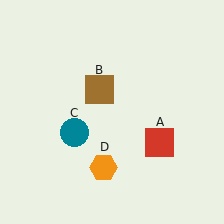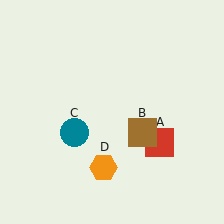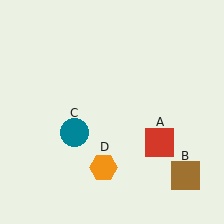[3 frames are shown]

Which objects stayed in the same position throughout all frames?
Red square (object A) and teal circle (object C) and orange hexagon (object D) remained stationary.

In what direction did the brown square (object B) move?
The brown square (object B) moved down and to the right.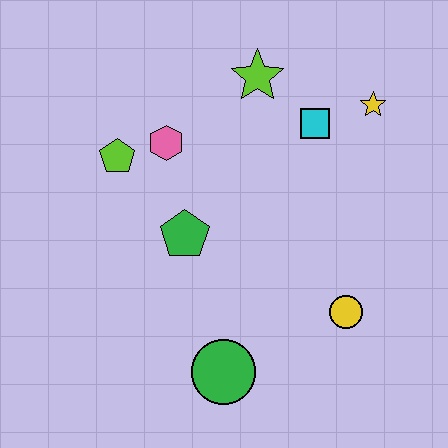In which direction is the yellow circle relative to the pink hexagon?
The yellow circle is to the right of the pink hexagon.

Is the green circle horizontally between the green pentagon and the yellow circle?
Yes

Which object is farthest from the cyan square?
The green circle is farthest from the cyan square.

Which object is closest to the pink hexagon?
The lime pentagon is closest to the pink hexagon.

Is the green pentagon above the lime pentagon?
No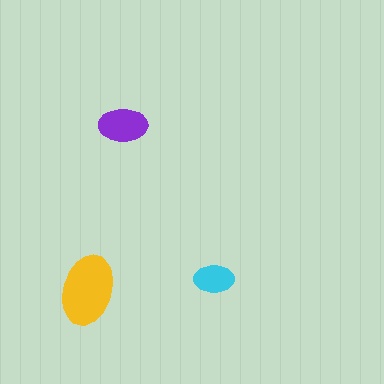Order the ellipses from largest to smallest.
the yellow one, the purple one, the cyan one.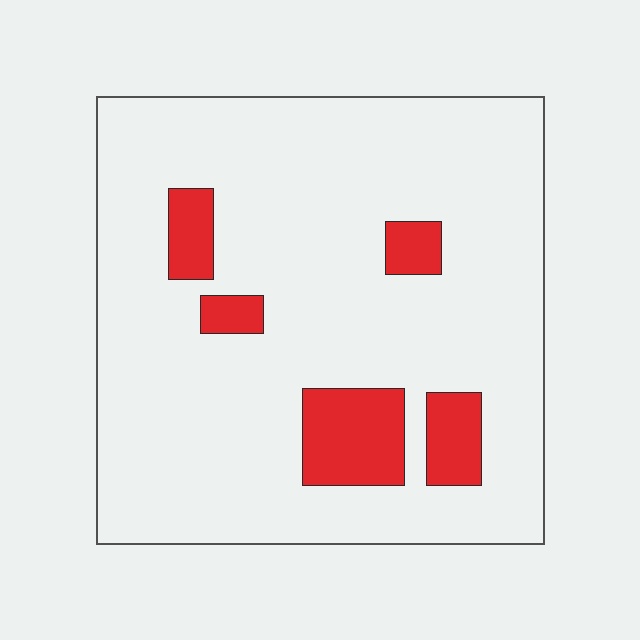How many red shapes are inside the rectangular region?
5.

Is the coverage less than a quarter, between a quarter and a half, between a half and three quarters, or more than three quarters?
Less than a quarter.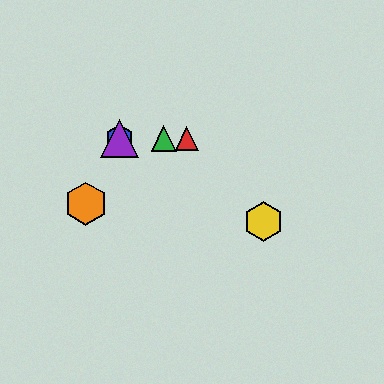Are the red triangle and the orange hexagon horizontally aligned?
No, the red triangle is at y≈138 and the orange hexagon is at y≈204.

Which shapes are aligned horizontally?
The red triangle, the blue hexagon, the green triangle, the purple triangle are aligned horizontally.